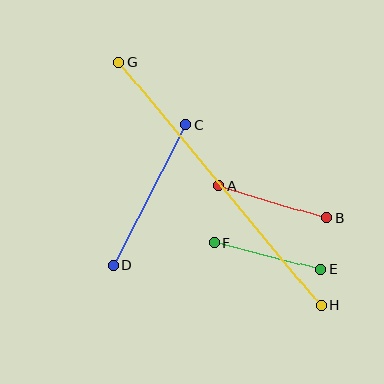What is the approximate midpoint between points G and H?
The midpoint is at approximately (220, 184) pixels.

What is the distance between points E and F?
The distance is approximately 110 pixels.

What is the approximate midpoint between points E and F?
The midpoint is at approximately (268, 256) pixels.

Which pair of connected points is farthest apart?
Points G and H are farthest apart.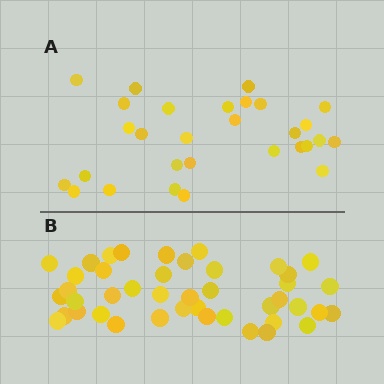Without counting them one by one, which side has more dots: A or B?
Region B (the bottom region) has more dots.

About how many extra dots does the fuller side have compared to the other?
Region B has approximately 15 more dots than region A.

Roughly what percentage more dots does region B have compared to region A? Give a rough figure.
About 50% more.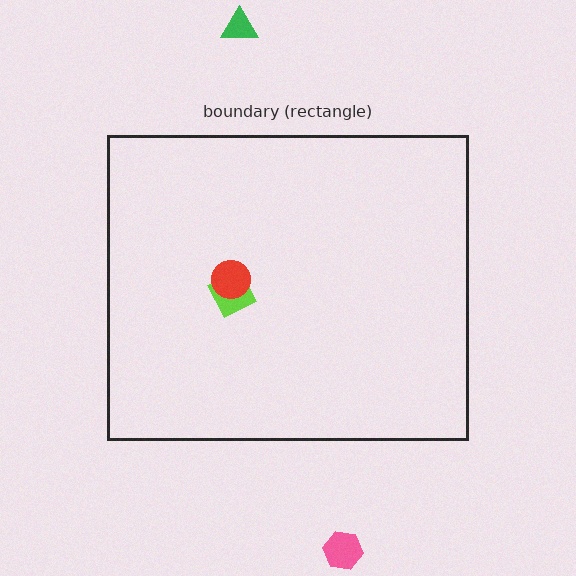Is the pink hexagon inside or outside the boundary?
Outside.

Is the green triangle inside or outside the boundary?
Outside.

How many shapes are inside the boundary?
2 inside, 2 outside.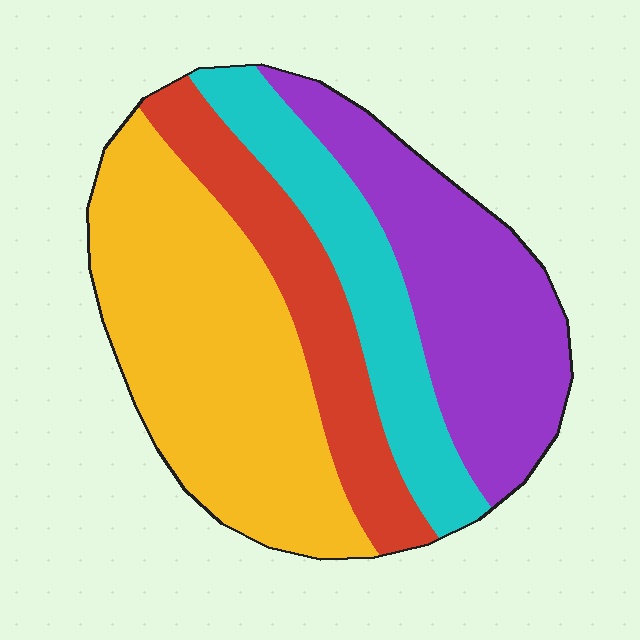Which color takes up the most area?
Yellow, at roughly 40%.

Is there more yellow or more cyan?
Yellow.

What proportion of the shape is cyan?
Cyan covers 18% of the shape.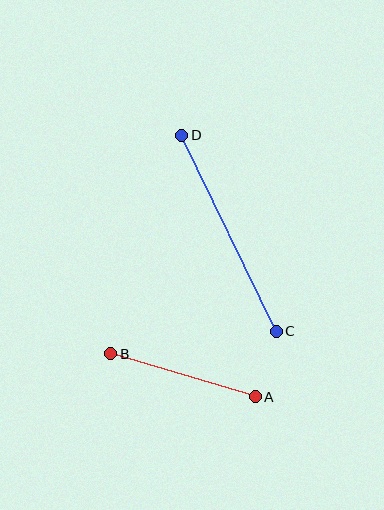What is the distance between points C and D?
The distance is approximately 218 pixels.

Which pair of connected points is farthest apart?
Points C and D are farthest apart.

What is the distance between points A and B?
The distance is approximately 150 pixels.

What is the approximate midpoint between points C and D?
The midpoint is at approximately (229, 233) pixels.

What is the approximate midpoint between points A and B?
The midpoint is at approximately (183, 375) pixels.